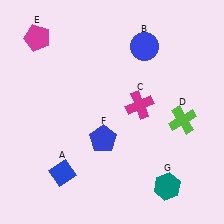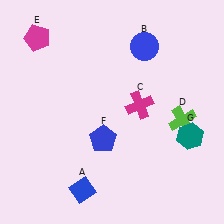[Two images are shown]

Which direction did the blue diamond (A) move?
The blue diamond (A) moved right.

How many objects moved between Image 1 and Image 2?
2 objects moved between the two images.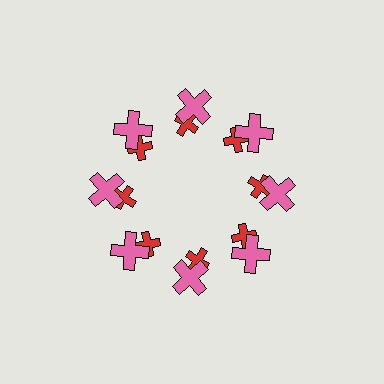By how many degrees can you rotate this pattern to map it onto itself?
The pattern maps onto itself every 45 degrees of rotation.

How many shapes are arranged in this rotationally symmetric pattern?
There are 16 shapes, arranged in 8 groups of 2.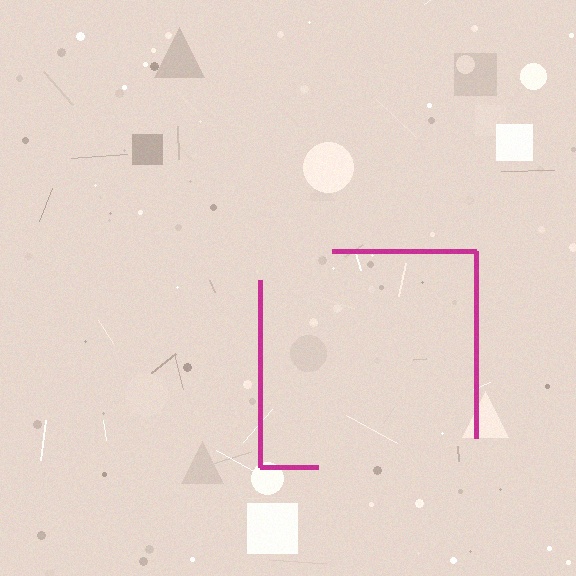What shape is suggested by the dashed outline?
The dashed outline suggests a square.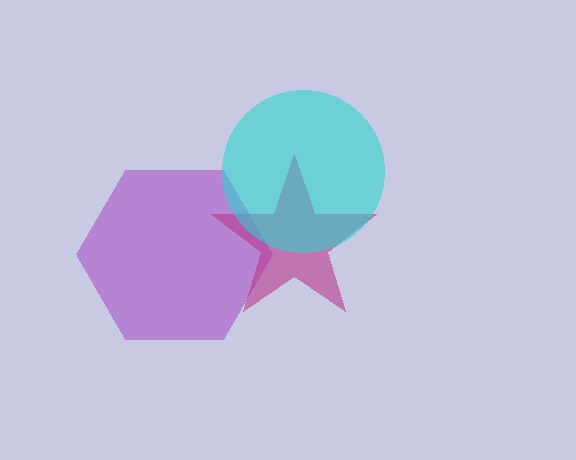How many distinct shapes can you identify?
There are 3 distinct shapes: a purple hexagon, a magenta star, a cyan circle.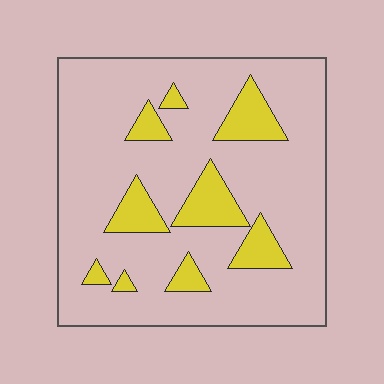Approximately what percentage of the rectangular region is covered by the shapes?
Approximately 15%.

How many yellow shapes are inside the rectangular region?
9.